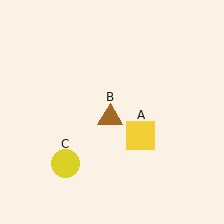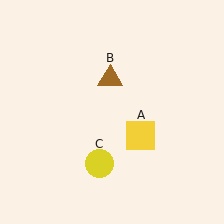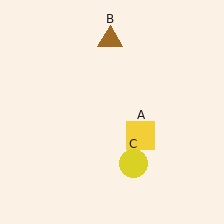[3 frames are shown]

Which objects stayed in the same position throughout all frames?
Yellow square (object A) remained stationary.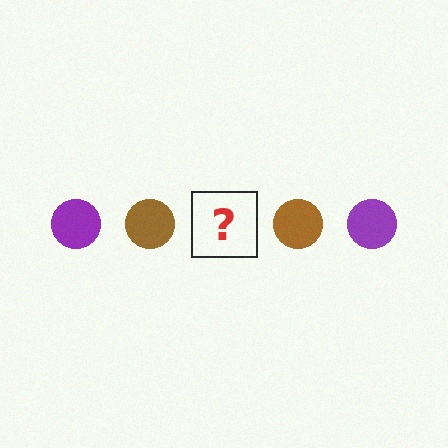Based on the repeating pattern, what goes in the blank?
The blank should be a purple circle.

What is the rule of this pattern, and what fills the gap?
The rule is that the pattern cycles through purple, brown circles. The gap should be filled with a purple circle.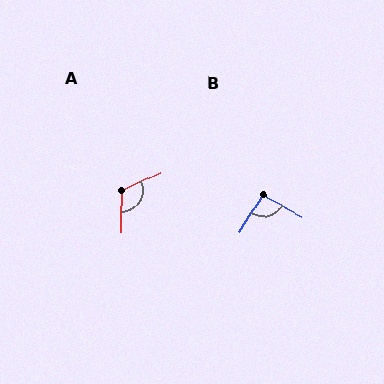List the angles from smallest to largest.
B (94°), A (115°).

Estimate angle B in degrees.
Approximately 94 degrees.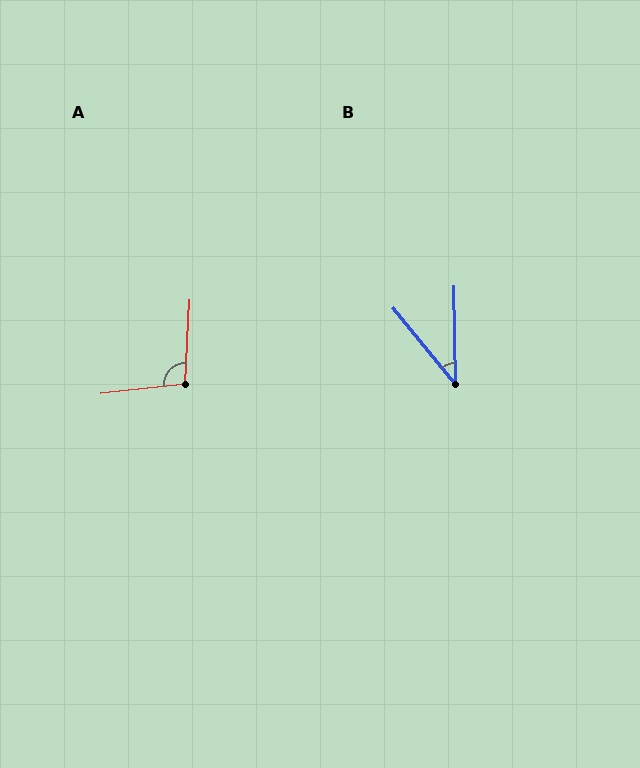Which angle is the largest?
A, at approximately 100 degrees.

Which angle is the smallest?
B, at approximately 39 degrees.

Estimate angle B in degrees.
Approximately 39 degrees.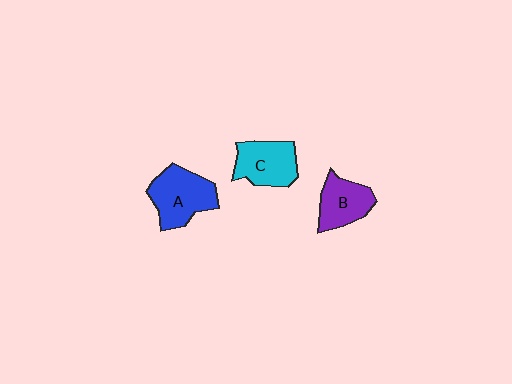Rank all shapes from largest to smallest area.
From largest to smallest: A (blue), C (cyan), B (purple).